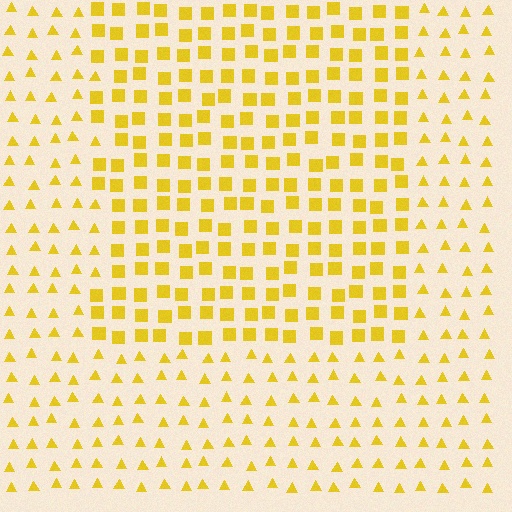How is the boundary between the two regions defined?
The boundary is defined by a change in element shape: squares inside vs. triangles outside. All elements share the same color and spacing.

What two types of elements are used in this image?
The image uses squares inside the rectangle region and triangles outside it.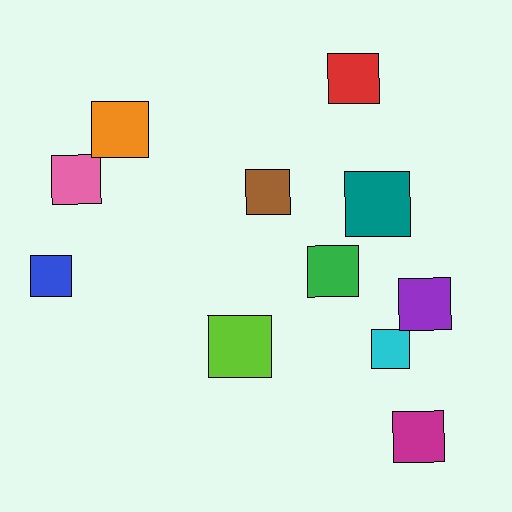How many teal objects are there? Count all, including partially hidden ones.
There is 1 teal object.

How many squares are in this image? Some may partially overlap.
There are 11 squares.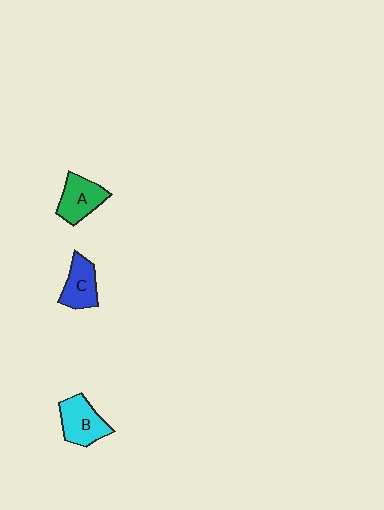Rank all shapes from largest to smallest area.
From largest to smallest: B (cyan), A (green), C (blue).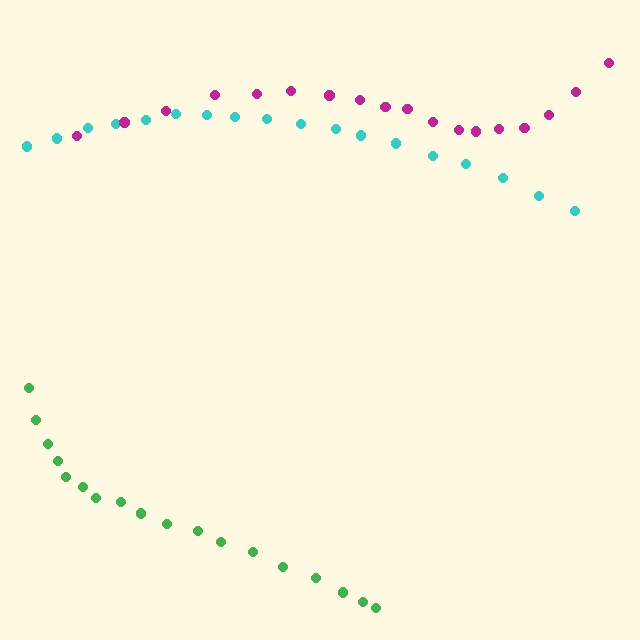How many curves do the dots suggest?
There are 3 distinct paths.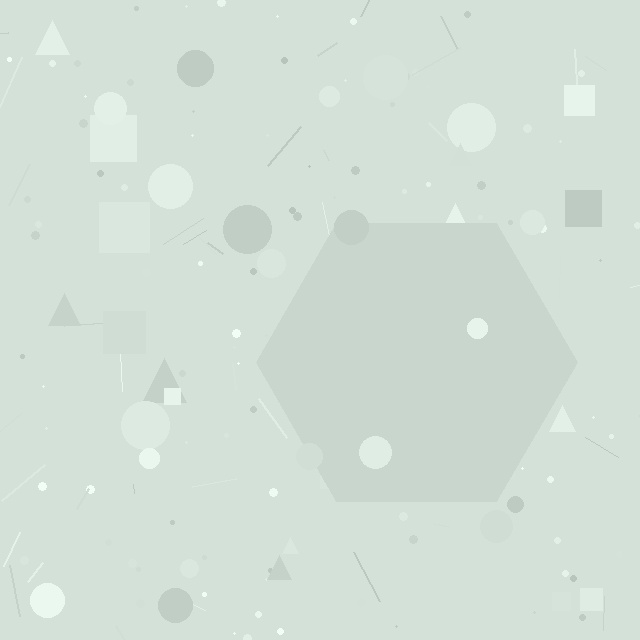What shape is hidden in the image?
A hexagon is hidden in the image.